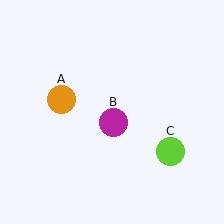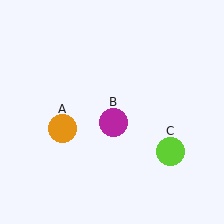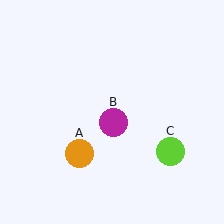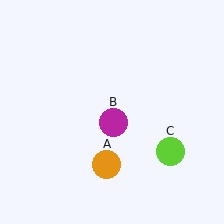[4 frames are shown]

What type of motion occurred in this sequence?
The orange circle (object A) rotated counterclockwise around the center of the scene.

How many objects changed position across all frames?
1 object changed position: orange circle (object A).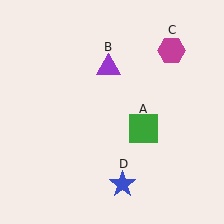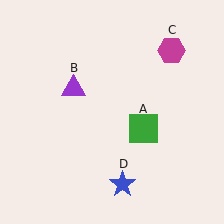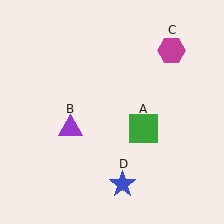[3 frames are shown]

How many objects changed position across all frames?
1 object changed position: purple triangle (object B).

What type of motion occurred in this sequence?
The purple triangle (object B) rotated counterclockwise around the center of the scene.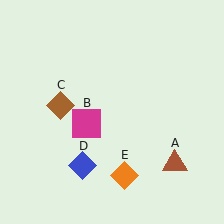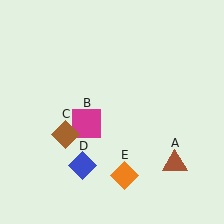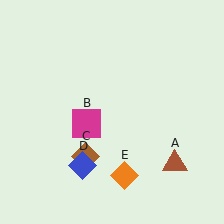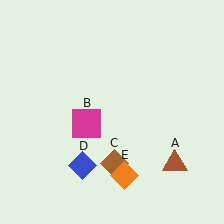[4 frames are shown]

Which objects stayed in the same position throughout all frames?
Brown triangle (object A) and magenta square (object B) and blue diamond (object D) and orange diamond (object E) remained stationary.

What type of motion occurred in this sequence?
The brown diamond (object C) rotated counterclockwise around the center of the scene.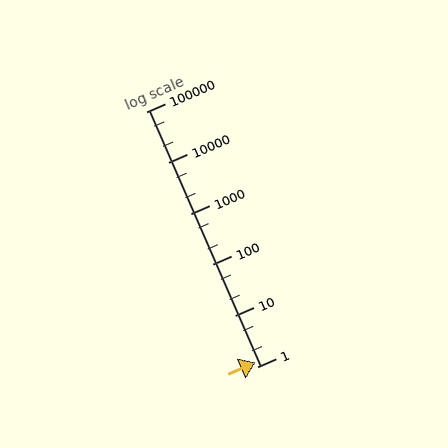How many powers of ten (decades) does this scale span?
The scale spans 5 decades, from 1 to 100000.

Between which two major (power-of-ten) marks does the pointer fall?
The pointer is between 1 and 10.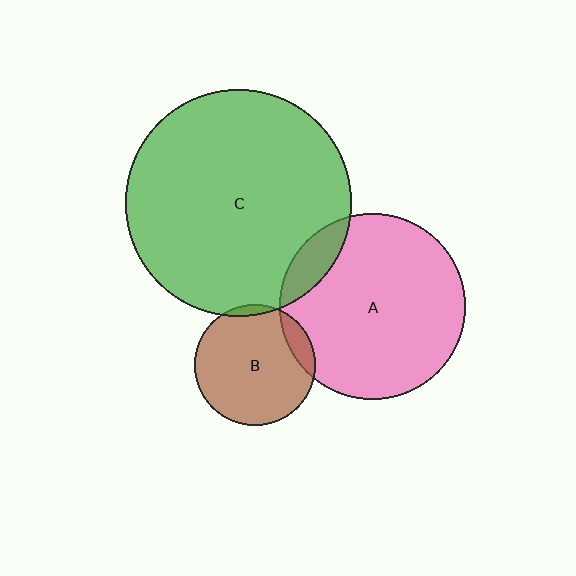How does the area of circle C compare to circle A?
Approximately 1.5 times.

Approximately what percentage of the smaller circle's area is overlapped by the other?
Approximately 10%.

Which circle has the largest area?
Circle C (green).